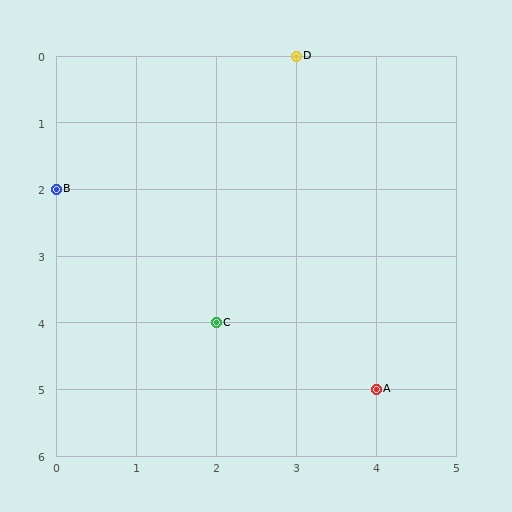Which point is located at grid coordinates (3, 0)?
Point D is at (3, 0).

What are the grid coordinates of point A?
Point A is at grid coordinates (4, 5).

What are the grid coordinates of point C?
Point C is at grid coordinates (2, 4).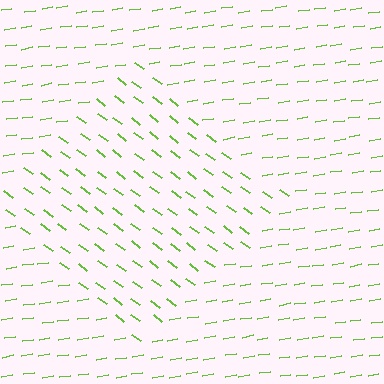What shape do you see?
I see a diamond.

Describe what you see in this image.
The image is filled with small lime line segments. A diamond region in the image has lines oriented differently from the surrounding lines, creating a visible texture boundary.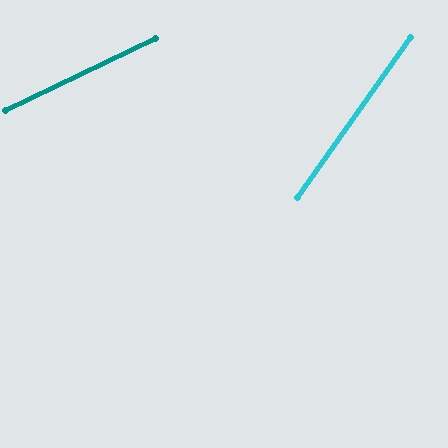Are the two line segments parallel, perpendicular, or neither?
Neither parallel nor perpendicular — they differ by about 29°.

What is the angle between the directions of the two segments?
Approximately 29 degrees.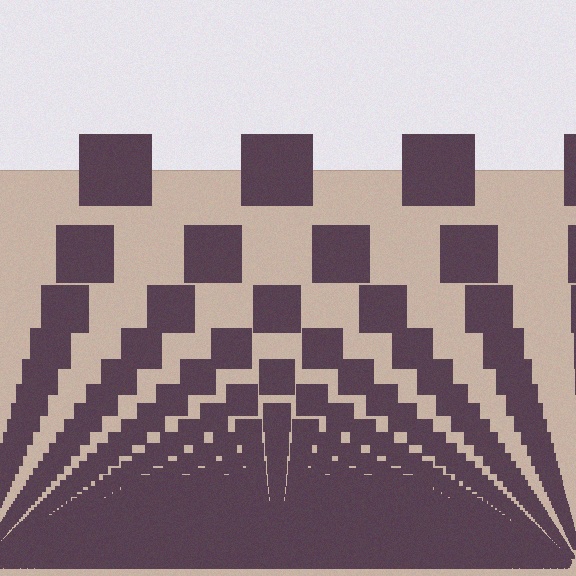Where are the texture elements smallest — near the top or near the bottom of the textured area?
Near the bottom.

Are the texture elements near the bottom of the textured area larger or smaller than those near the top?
Smaller. The gradient is inverted — elements near the bottom are smaller and denser.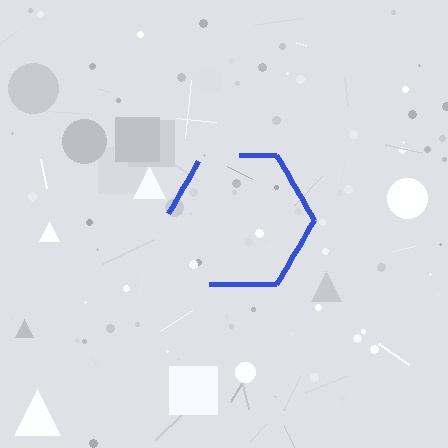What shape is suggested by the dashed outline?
The dashed outline suggests a hexagon.